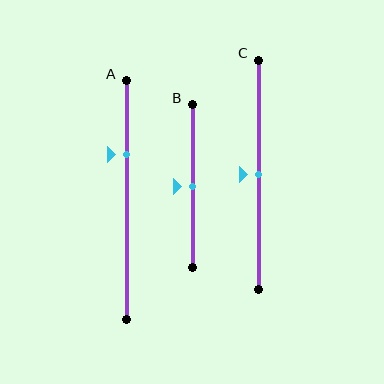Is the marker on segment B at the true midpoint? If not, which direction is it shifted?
Yes, the marker on segment B is at the true midpoint.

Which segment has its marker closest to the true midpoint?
Segment B has its marker closest to the true midpoint.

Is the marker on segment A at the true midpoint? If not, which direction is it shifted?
No, the marker on segment A is shifted upward by about 19% of the segment length.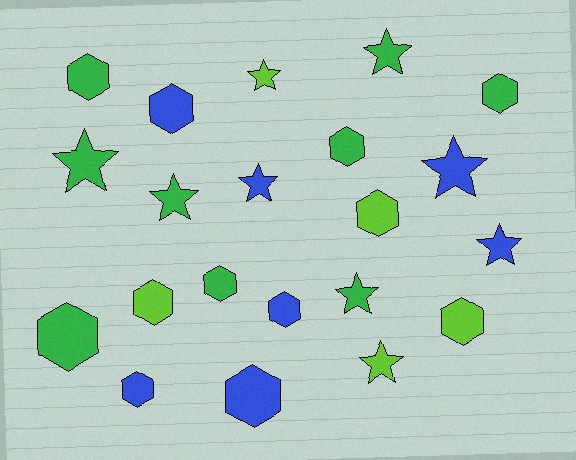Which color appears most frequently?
Green, with 9 objects.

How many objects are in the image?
There are 21 objects.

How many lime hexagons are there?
There are 3 lime hexagons.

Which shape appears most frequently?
Hexagon, with 12 objects.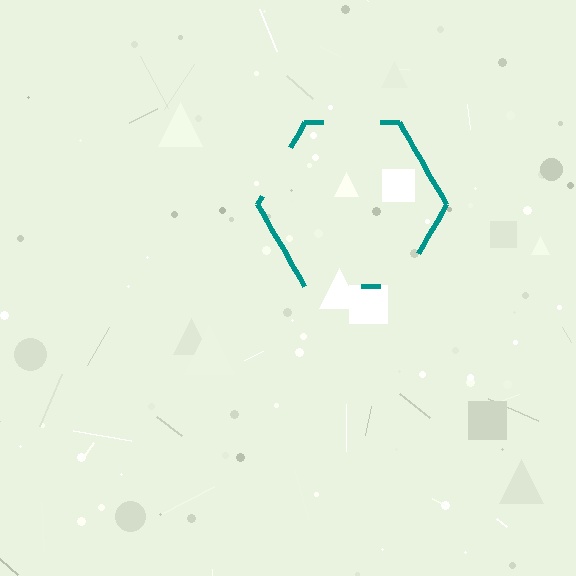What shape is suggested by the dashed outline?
The dashed outline suggests a hexagon.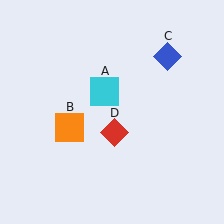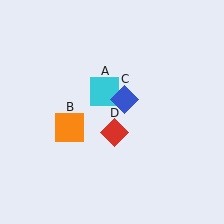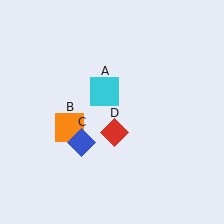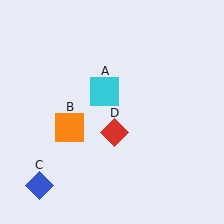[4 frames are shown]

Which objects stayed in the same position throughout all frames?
Cyan square (object A) and orange square (object B) and red diamond (object D) remained stationary.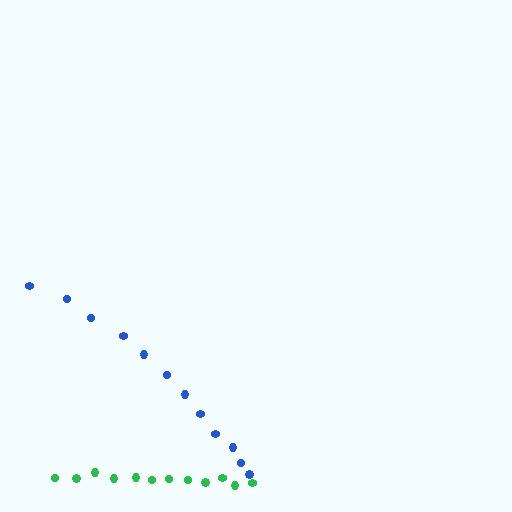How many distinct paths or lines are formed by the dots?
There are 2 distinct paths.